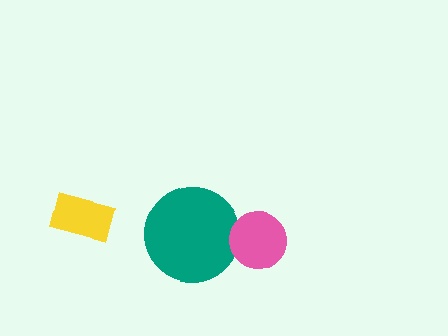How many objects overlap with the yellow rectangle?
0 objects overlap with the yellow rectangle.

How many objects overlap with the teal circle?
1 object overlaps with the teal circle.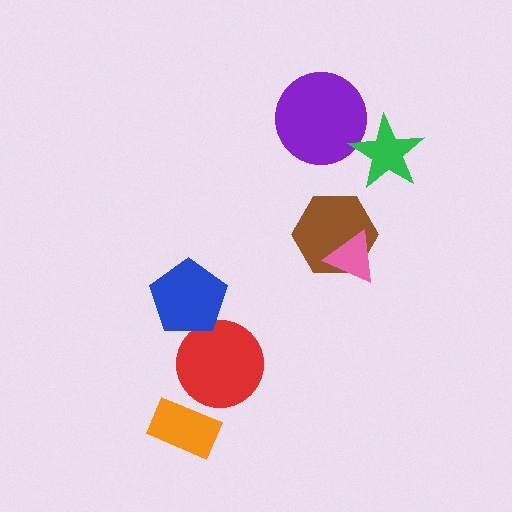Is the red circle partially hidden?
Yes, it is partially covered by another shape.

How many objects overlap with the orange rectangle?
0 objects overlap with the orange rectangle.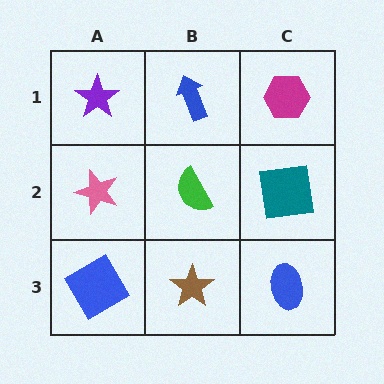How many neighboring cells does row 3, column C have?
2.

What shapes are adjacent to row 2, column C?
A magenta hexagon (row 1, column C), a blue ellipse (row 3, column C), a green semicircle (row 2, column B).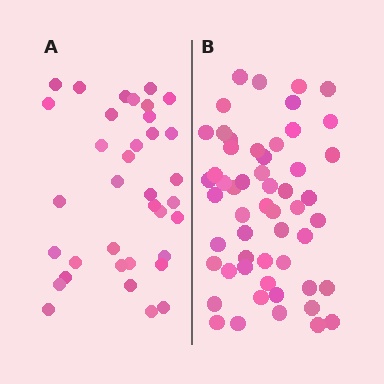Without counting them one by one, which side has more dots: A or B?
Region B (the right region) has more dots.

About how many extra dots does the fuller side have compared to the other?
Region B has approximately 20 more dots than region A.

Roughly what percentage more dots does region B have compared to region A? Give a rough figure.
About 50% more.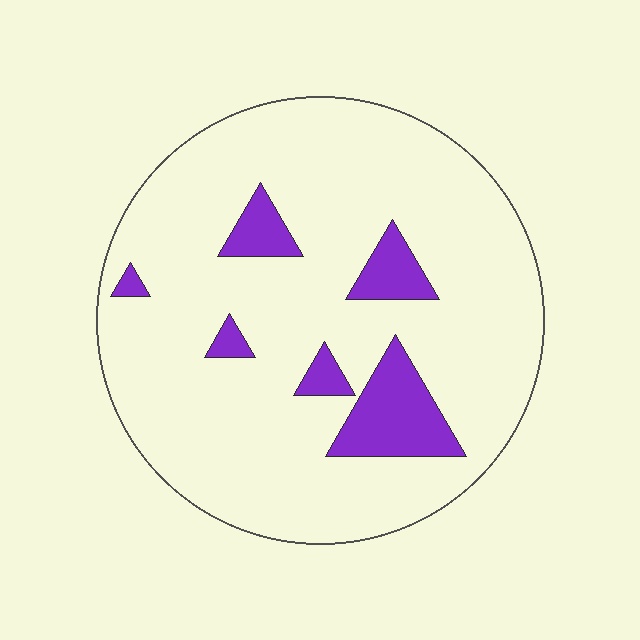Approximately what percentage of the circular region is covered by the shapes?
Approximately 10%.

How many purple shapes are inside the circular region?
6.